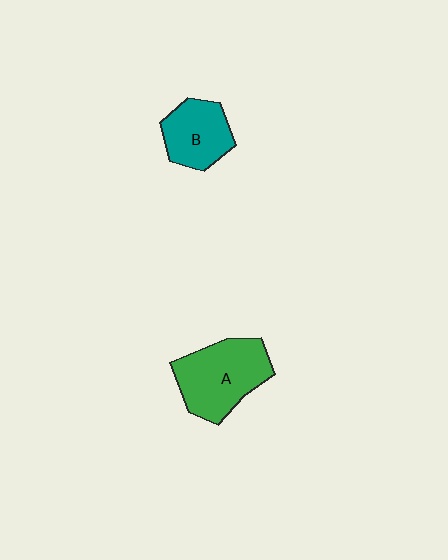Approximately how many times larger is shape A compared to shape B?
Approximately 1.5 times.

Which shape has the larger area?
Shape A (green).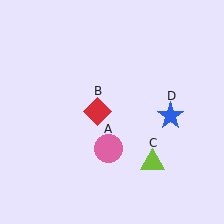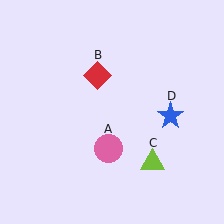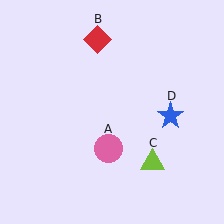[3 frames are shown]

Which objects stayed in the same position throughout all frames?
Pink circle (object A) and lime triangle (object C) and blue star (object D) remained stationary.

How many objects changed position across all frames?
1 object changed position: red diamond (object B).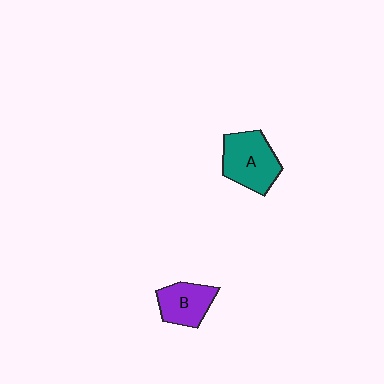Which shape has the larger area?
Shape A (teal).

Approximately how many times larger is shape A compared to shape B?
Approximately 1.4 times.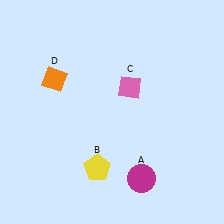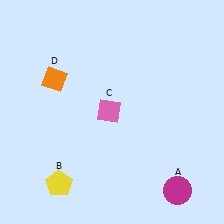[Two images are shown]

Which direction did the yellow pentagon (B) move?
The yellow pentagon (B) moved left.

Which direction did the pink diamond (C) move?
The pink diamond (C) moved down.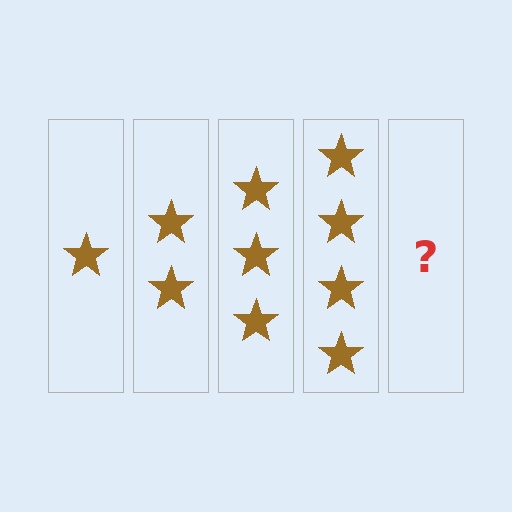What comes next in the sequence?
The next element should be 5 stars.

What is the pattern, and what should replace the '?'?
The pattern is that each step adds one more star. The '?' should be 5 stars.